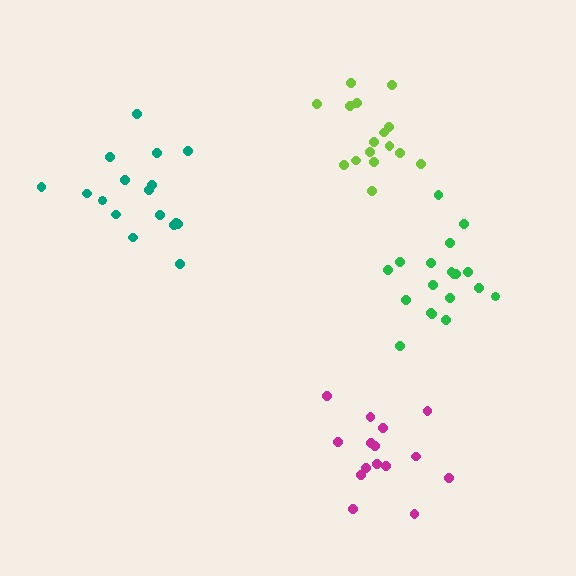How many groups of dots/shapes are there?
There are 4 groups.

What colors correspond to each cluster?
The clusters are colored: lime, green, teal, magenta.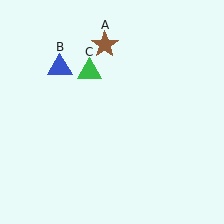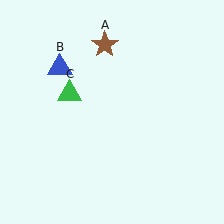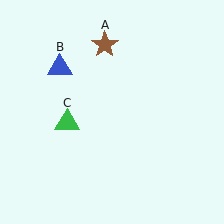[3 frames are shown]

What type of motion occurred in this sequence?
The green triangle (object C) rotated counterclockwise around the center of the scene.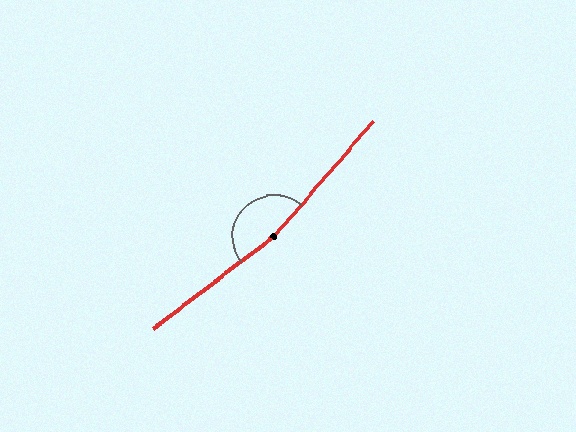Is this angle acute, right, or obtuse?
It is obtuse.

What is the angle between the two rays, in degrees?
Approximately 168 degrees.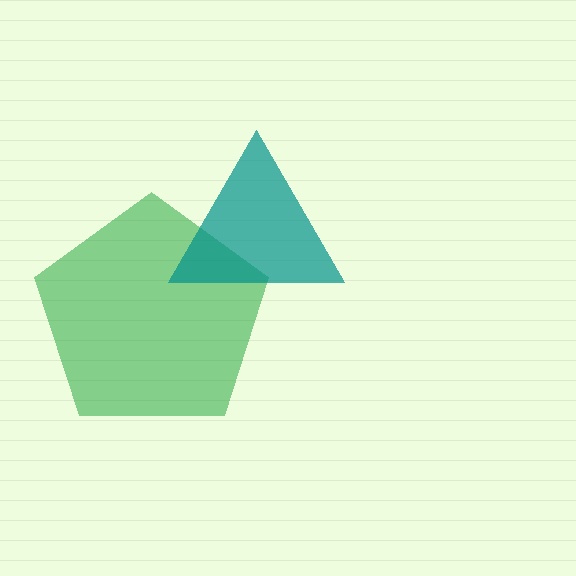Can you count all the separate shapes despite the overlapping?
Yes, there are 2 separate shapes.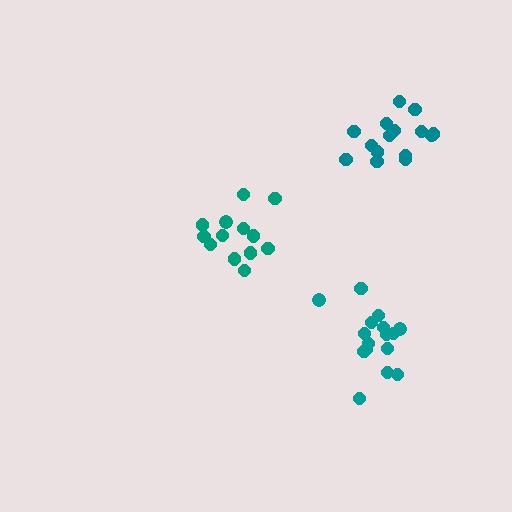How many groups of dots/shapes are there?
There are 3 groups.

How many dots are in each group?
Group 1: 13 dots, Group 2: 15 dots, Group 3: 16 dots (44 total).